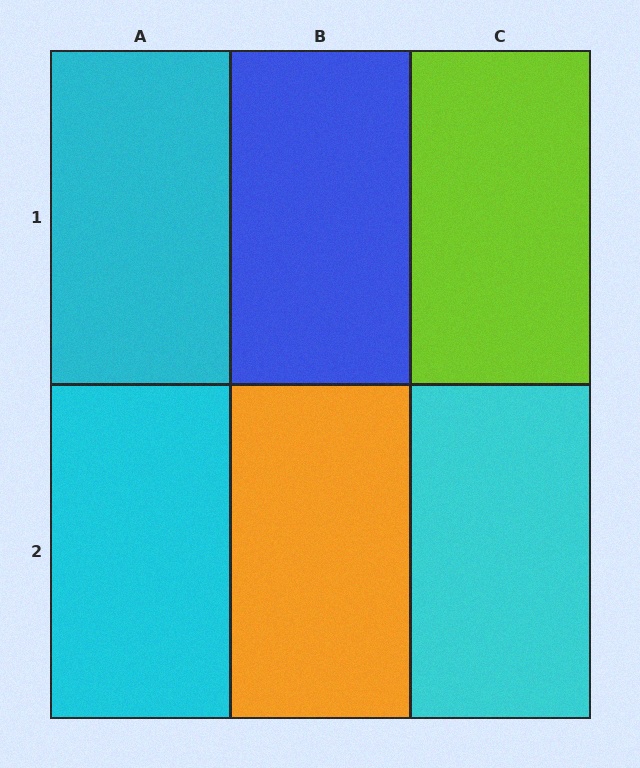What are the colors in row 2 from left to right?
Cyan, orange, cyan.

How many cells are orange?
1 cell is orange.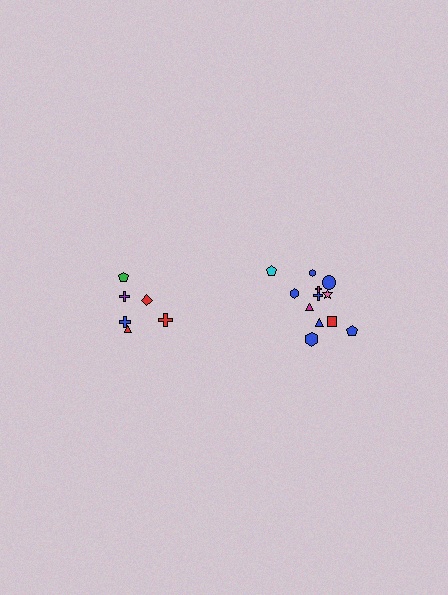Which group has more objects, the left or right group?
The right group.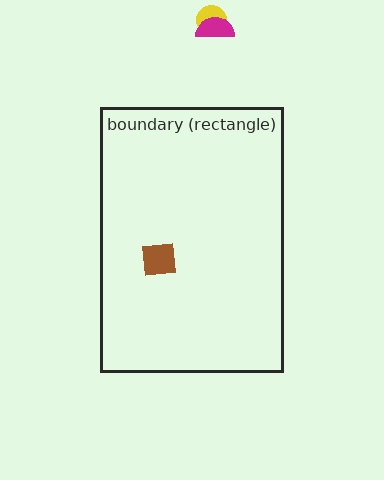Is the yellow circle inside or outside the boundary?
Outside.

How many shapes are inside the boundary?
1 inside, 2 outside.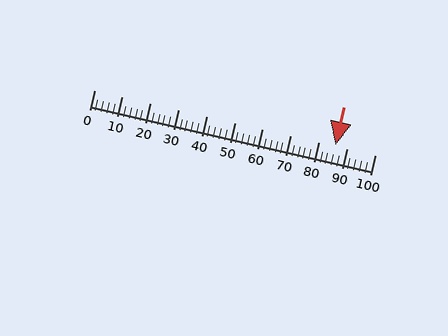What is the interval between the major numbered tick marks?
The major tick marks are spaced 10 units apart.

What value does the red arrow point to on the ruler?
The red arrow points to approximately 86.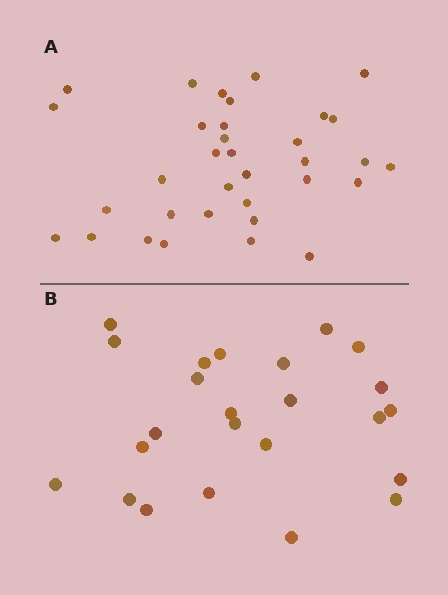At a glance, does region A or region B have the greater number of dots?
Region A (the top region) has more dots.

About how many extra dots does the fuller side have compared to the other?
Region A has roughly 10 or so more dots than region B.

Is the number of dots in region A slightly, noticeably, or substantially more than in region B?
Region A has noticeably more, but not dramatically so. The ratio is roughly 1.4 to 1.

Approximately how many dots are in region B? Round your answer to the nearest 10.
About 20 dots. (The exact count is 24, which rounds to 20.)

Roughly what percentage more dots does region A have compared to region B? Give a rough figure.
About 40% more.